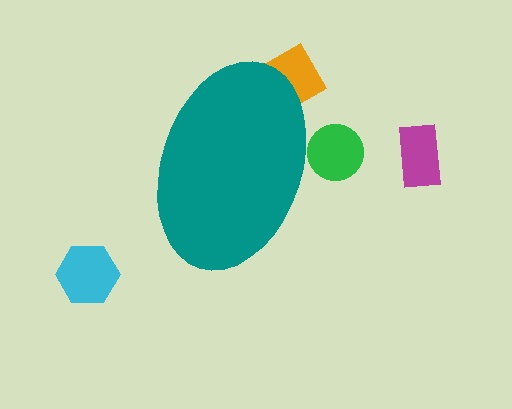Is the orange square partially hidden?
Yes, the orange square is partially hidden behind the teal ellipse.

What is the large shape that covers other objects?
A teal ellipse.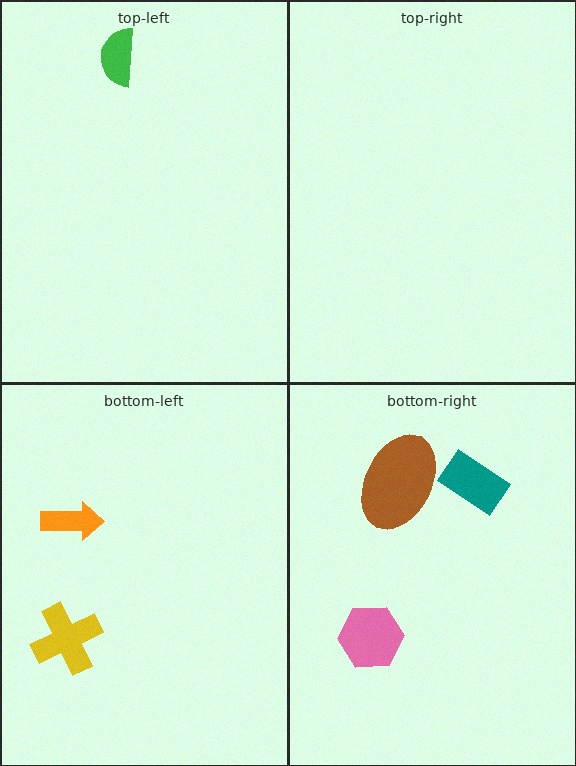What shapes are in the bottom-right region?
The brown ellipse, the pink hexagon, the teal rectangle.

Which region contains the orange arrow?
The bottom-left region.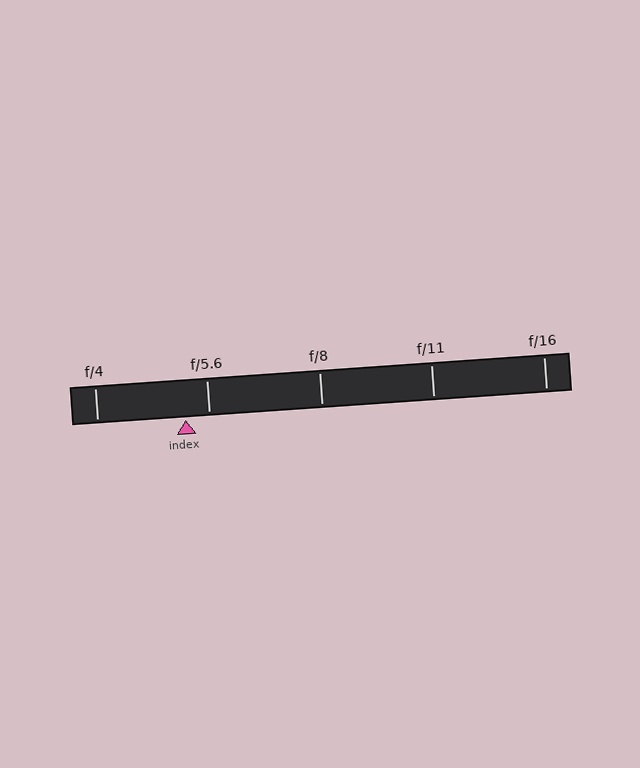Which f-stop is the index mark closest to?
The index mark is closest to f/5.6.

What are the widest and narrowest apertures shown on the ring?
The widest aperture shown is f/4 and the narrowest is f/16.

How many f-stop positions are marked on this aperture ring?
There are 5 f-stop positions marked.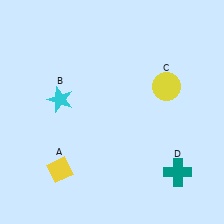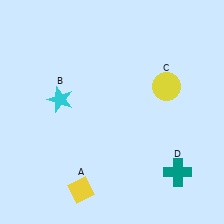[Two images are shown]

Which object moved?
The yellow diamond (A) moved right.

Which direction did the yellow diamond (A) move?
The yellow diamond (A) moved right.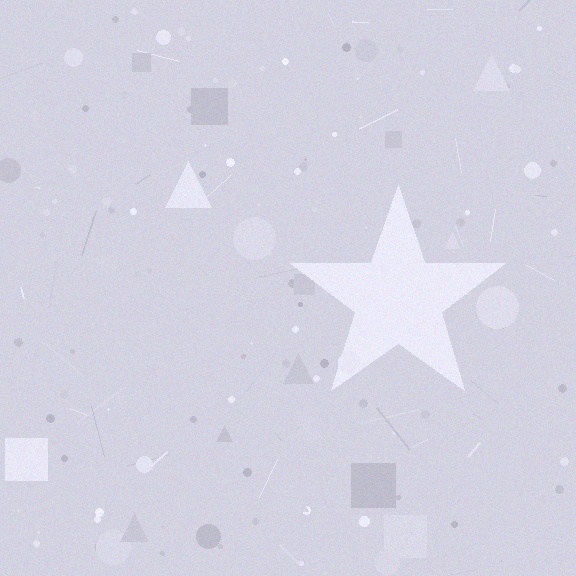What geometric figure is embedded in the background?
A star is embedded in the background.